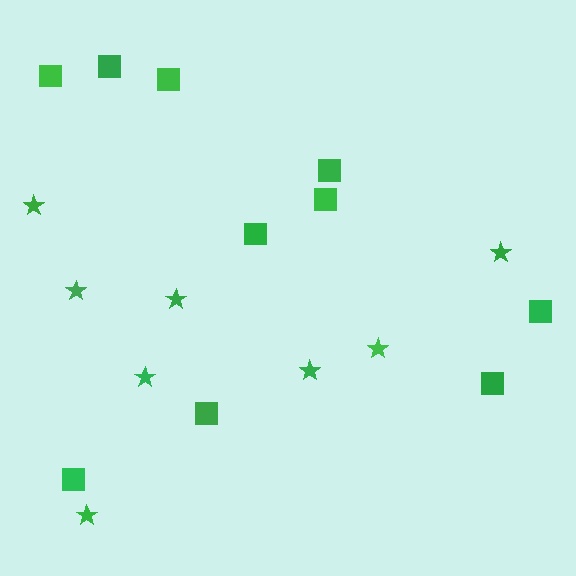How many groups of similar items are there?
There are 2 groups: one group of squares (10) and one group of stars (8).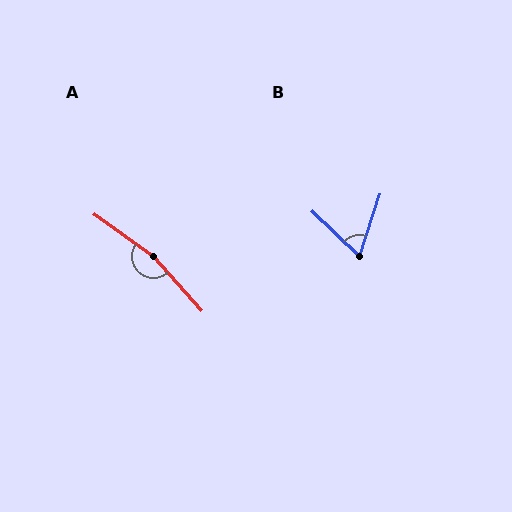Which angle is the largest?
A, at approximately 167 degrees.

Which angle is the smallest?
B, at approximately 65 degrees.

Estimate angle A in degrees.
Approximately 167 degrees.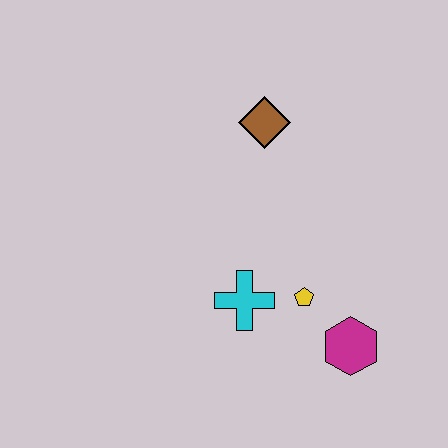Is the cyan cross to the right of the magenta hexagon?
No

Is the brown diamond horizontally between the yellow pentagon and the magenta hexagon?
No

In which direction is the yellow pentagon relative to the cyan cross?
The yellow pentagon is to the right of the cyan cross.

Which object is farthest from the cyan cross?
The brown diamond is farthest from the cyan cross.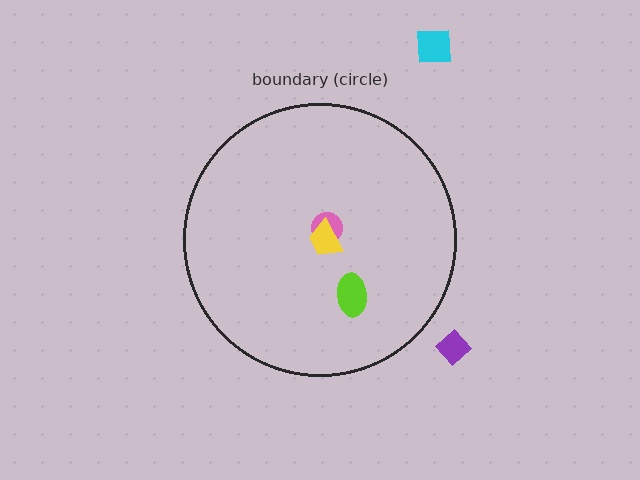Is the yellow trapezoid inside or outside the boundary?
Inside.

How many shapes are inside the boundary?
3 inside, 2 outside.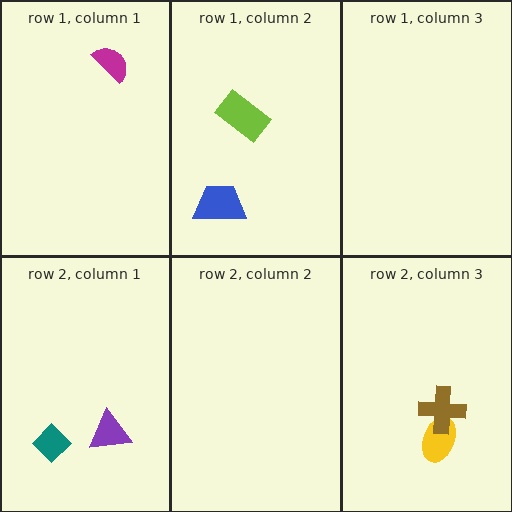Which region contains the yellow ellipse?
The row 2, column 3 region.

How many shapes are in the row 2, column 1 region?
2.